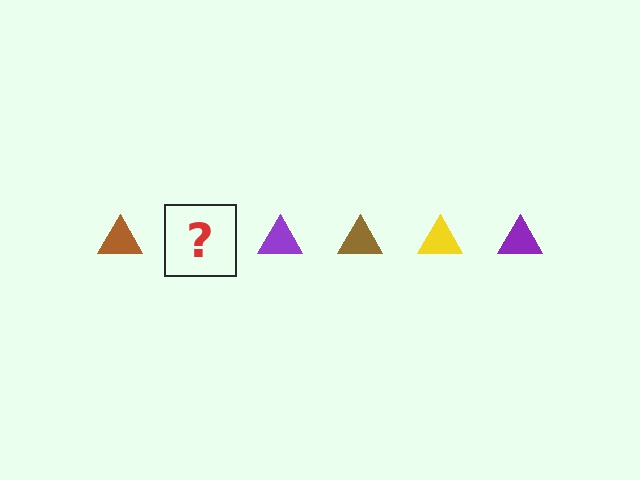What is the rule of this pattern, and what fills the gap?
The rule is that the pattern cycles through brown, yellow, purple triangles. The gap should be filled with a yellow triangle.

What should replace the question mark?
The question mark should be replaced with a yellow triangle.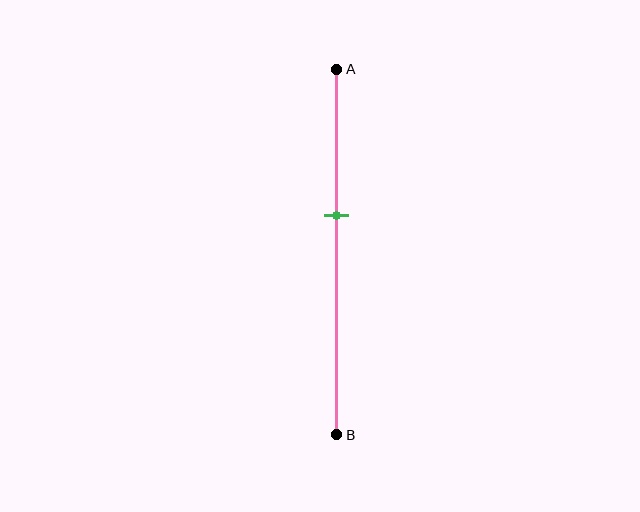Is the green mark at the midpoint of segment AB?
No, the mark is at about 40% from A, not at the 50% midpoint.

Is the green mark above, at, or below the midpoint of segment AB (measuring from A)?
The green mark is above the midpoint of segment AB.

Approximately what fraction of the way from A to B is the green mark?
The green mark is approximately 40% of the way from A to B.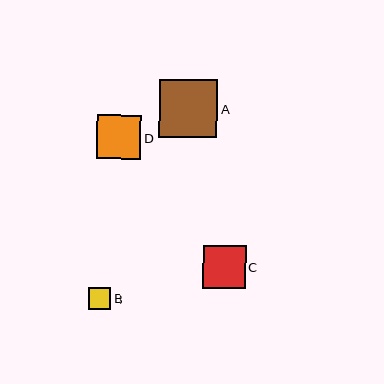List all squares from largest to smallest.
From largest to smallest: A, D, C, B.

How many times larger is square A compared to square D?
Square A is approximately 1.3 times the size of square D.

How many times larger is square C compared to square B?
Square C is approximately 1.9 times the size of square B.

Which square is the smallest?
Square B is the smallest with a size of approximately 22 pixels.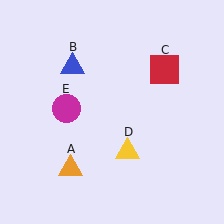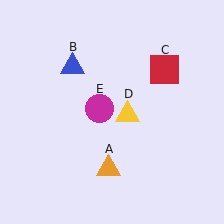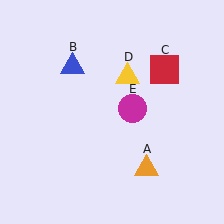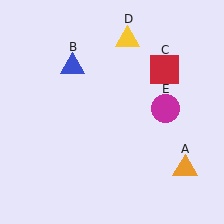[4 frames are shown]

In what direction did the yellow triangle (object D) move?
The yellow triangle (object D) moved up.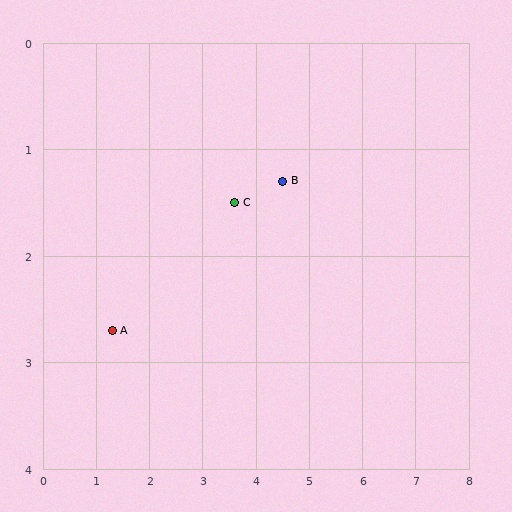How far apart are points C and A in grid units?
Points C and A are about 2.6 grid units apart.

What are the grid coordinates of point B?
Point B is at approximately (4.5, 1.3).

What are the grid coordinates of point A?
Point A is at approximately (1.3, 2.7).